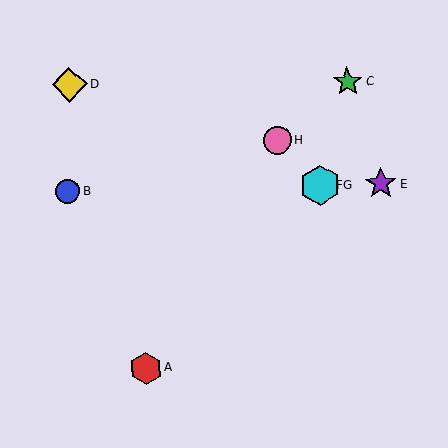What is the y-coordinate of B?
Object B is at y≈191.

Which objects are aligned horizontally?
Objects B, E, F, G are aligned horizontally.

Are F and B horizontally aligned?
Yes, both are at y≈185.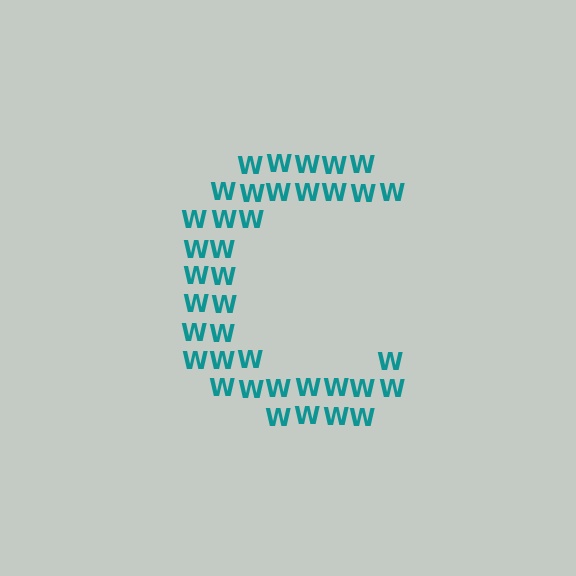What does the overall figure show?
The overall figure shows the letter C.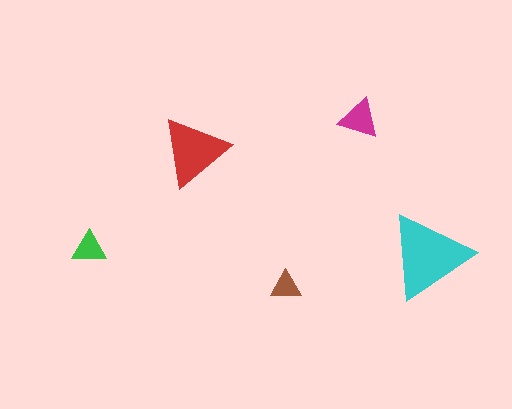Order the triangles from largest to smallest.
the cyan one, the red one, the magenta one, the green one, the brown one.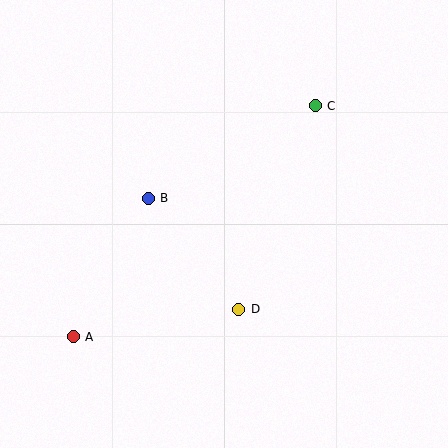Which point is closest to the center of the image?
Point B at (148, 198) is closest to the center.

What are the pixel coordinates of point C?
Point C is at (315, 106).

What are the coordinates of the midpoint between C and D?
The midpoint between C and D is at (277, 208).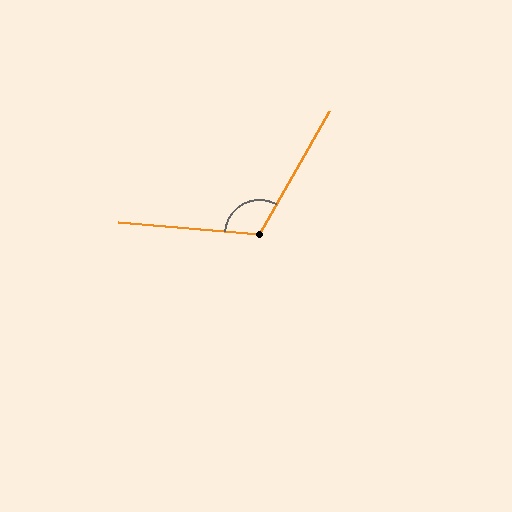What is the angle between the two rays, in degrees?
Approximately 114 degrees.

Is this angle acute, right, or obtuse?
It is obtuse.